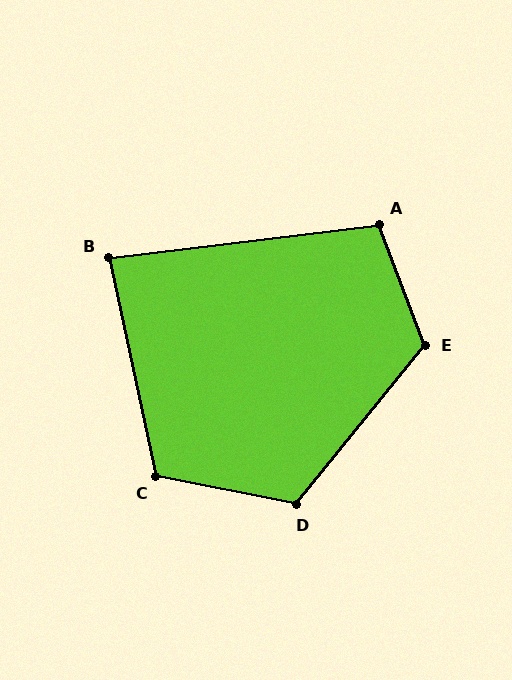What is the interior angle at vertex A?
Approximately 104 degrees (obtuse).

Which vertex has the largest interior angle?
E, at approximately 120 degrees.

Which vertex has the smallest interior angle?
B, at approximately 85 degrees.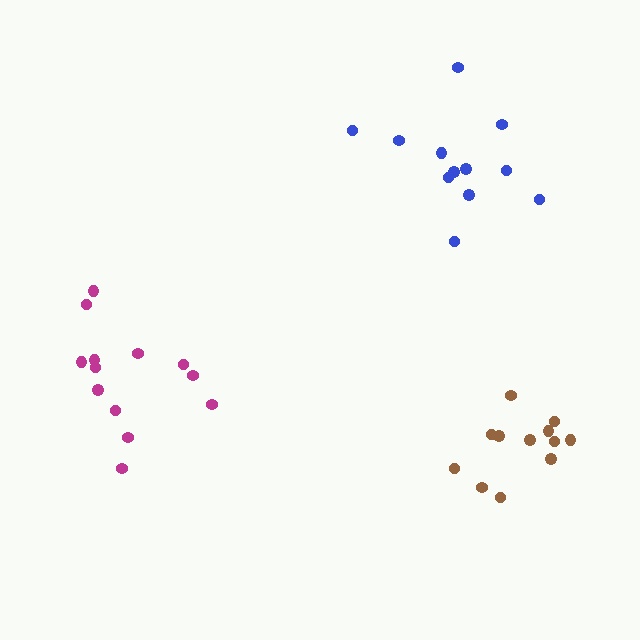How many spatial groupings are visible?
There are 3 spatial groupings.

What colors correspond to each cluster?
The clusters are colored: magenta, blue, brown.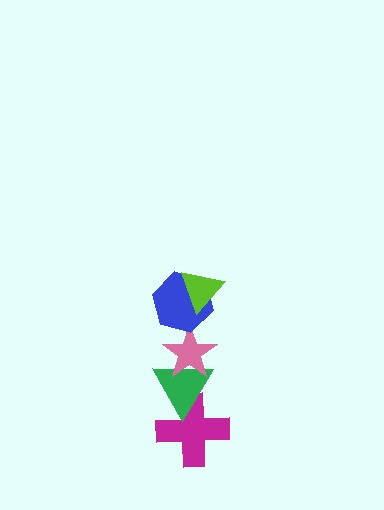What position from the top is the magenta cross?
The magenta cross is 5th from the top.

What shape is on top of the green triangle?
The pink star is on top of the green triangle.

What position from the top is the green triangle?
The green triangle is 4th from the top.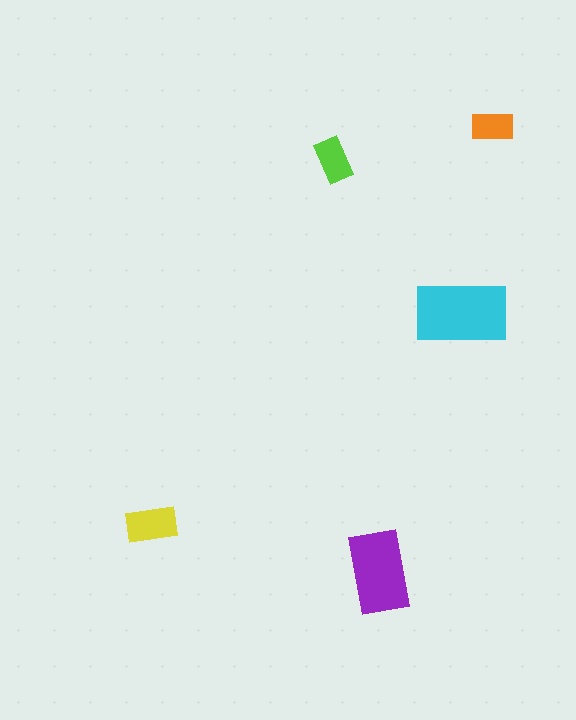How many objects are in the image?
There are 5 objects in the image.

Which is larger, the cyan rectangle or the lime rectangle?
The cyan one.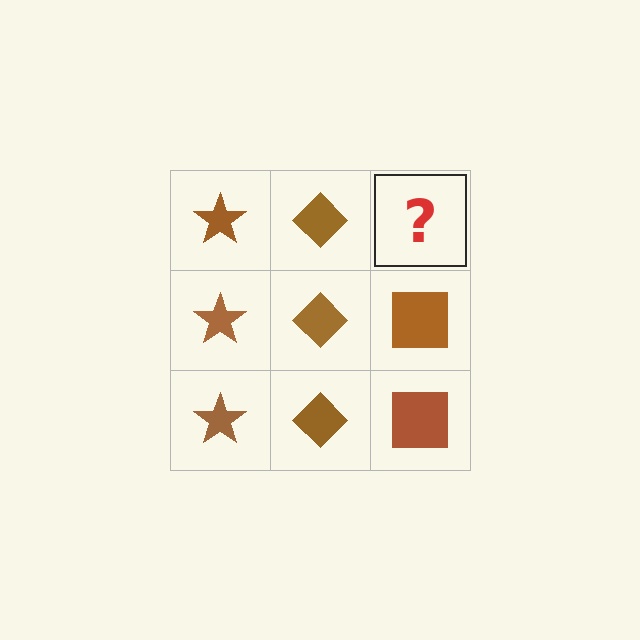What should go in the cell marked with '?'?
The missing cell should contain a brown square.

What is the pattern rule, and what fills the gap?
The rule is that each column has a consistent shape. The gap should be filled with a brown square.